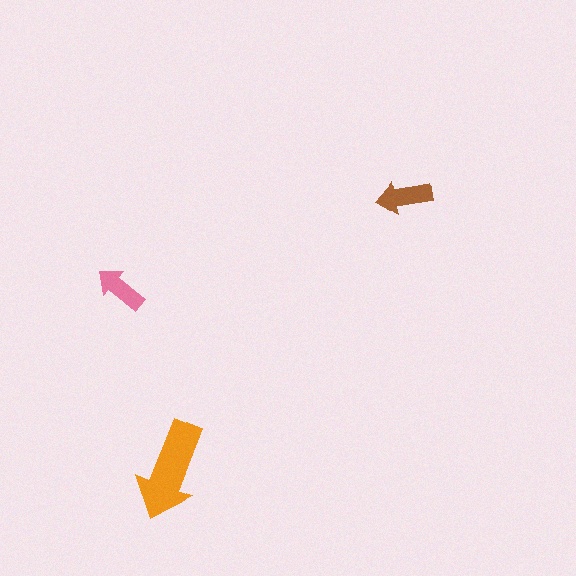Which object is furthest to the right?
The brown arrow is rightmost.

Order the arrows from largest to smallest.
the orange one, the brown one, the pink one.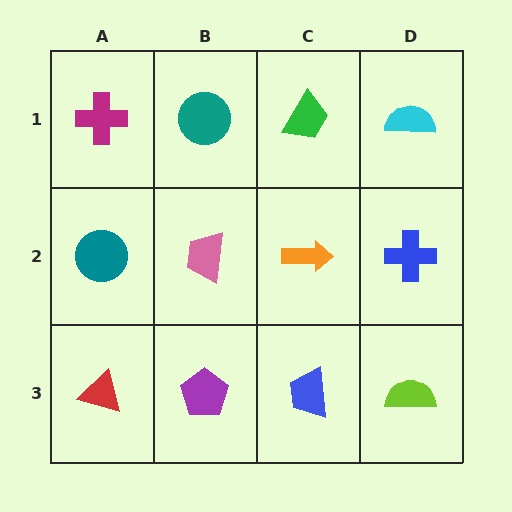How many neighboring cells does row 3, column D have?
2.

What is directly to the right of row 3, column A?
A purple pentagon.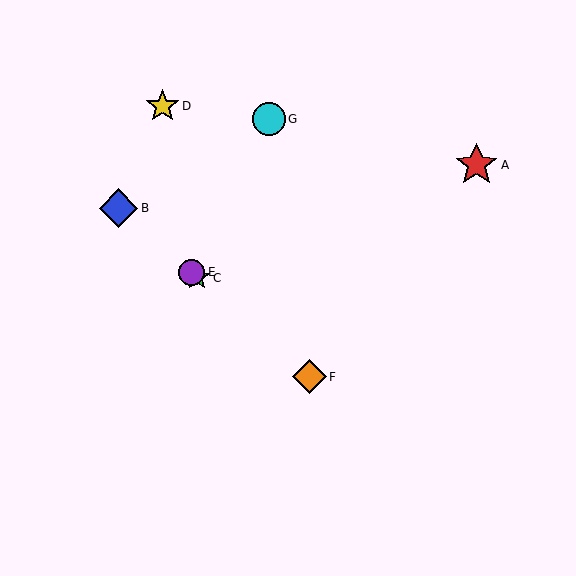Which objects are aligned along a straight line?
Objects B, C, E, F are aligned along a straight line.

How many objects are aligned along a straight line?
4 objects (B, C, E, F) are aligned along a straight line.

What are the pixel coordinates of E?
Object E is at (191, 272).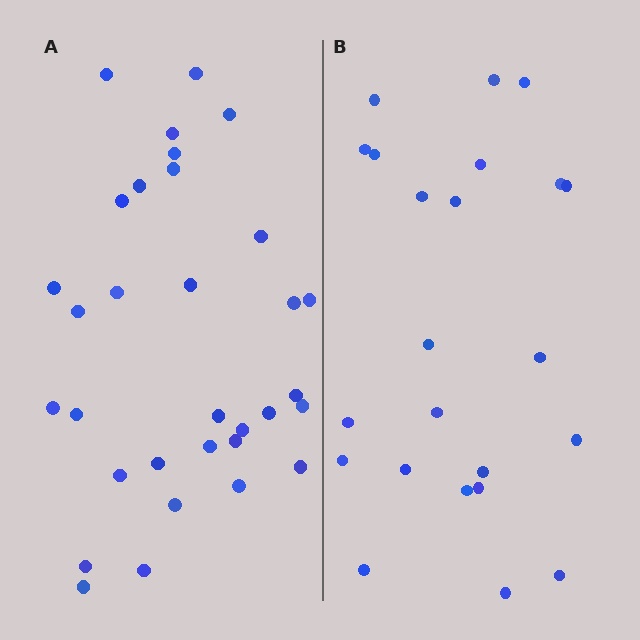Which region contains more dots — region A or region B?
Region A (the left region) has more dots.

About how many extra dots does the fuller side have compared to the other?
Region A has roughly 8 or so more dots than region B.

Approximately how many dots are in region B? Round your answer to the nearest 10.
About 20 dots. (The exact count is 23, which rounds to 20.)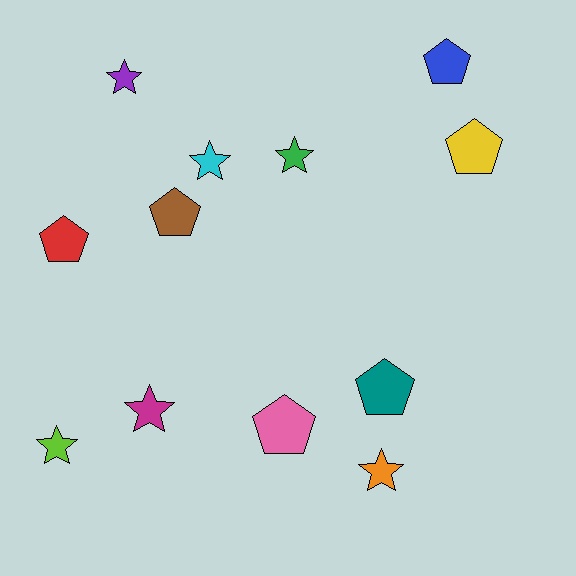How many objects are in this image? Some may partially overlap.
There are 12 objects.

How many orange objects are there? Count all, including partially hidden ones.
There is 1 orange object.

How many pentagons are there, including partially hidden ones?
There are 6 pentagons.